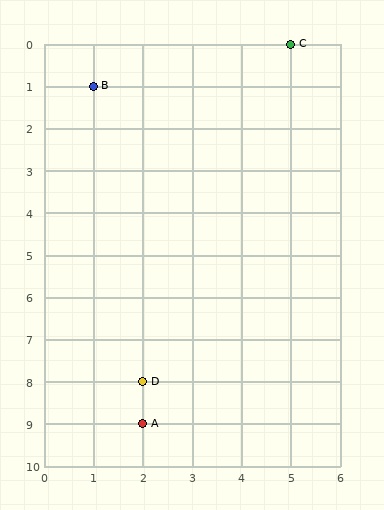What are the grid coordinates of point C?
Point C is at grid coordinates (5, 0).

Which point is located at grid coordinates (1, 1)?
Point B is at (1, 1).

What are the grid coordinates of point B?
Point B is at grid coordinates (1, 1).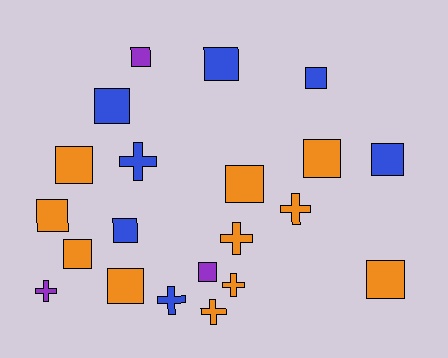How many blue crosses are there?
There are 2 blue crosses.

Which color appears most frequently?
Orange, with 11 objects.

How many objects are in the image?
There are 21 objects.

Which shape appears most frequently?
Square, with 14 objects.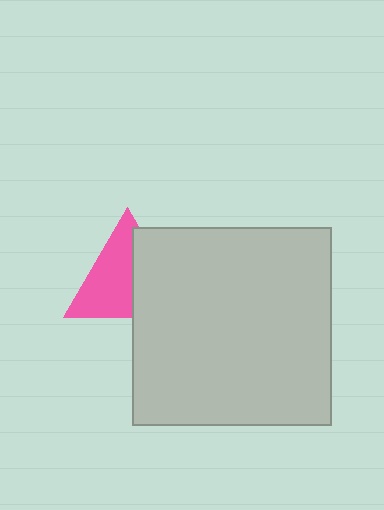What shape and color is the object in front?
The object in front is a light gray square.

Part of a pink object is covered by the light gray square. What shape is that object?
It is a triangle.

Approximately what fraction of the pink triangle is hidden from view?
Roughly 43% of the pink triangle is hidden behind the light gray square.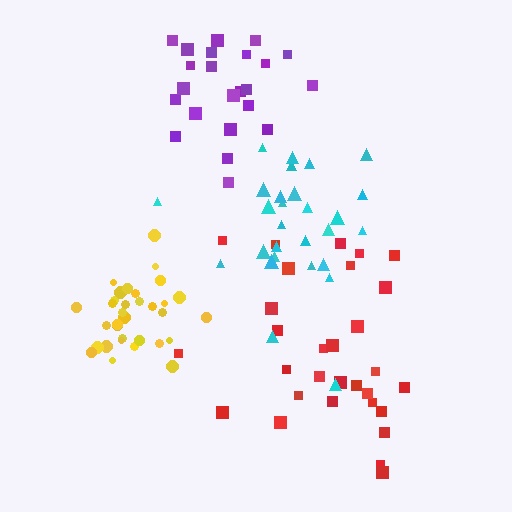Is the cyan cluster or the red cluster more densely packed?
Cyan.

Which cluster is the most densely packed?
Yellow.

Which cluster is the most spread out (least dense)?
Red.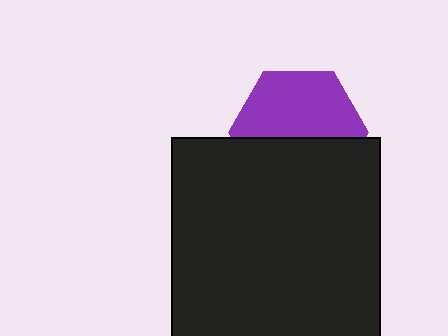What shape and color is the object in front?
The object in front is a black rectangle.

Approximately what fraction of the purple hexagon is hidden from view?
Roughly 44% of the purple hexagon is hidden behind the black rectangle.